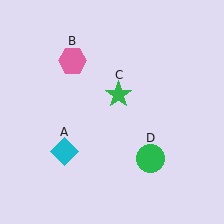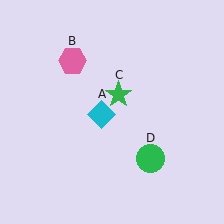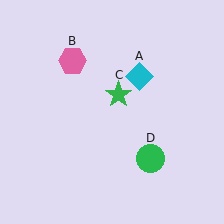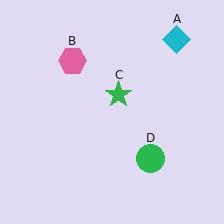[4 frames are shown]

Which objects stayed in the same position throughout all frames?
Pink hexagon (object B) and green star (object C) and green circle (object D) remained stationary.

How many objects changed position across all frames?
1 object changed position: cyan diamond (object A).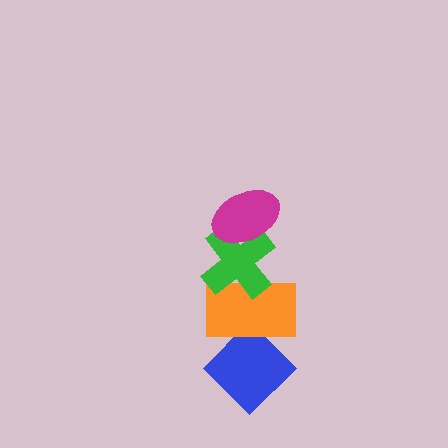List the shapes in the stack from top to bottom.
From top to bottom: the magenta ellipse, the green cross, the orange rectangle, the blue diamond.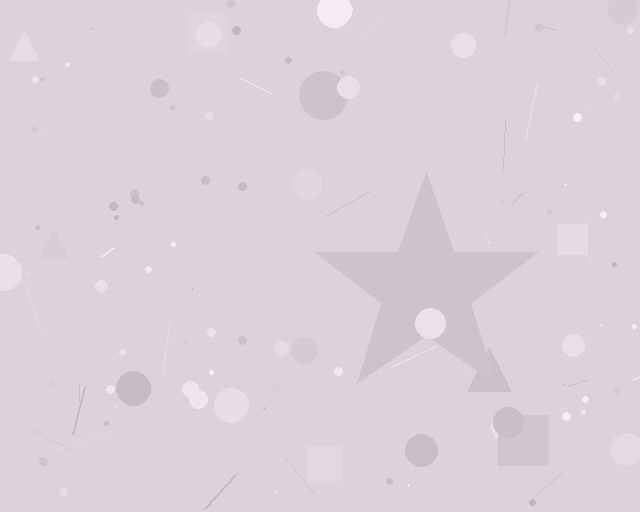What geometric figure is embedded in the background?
A star is embedded in the background.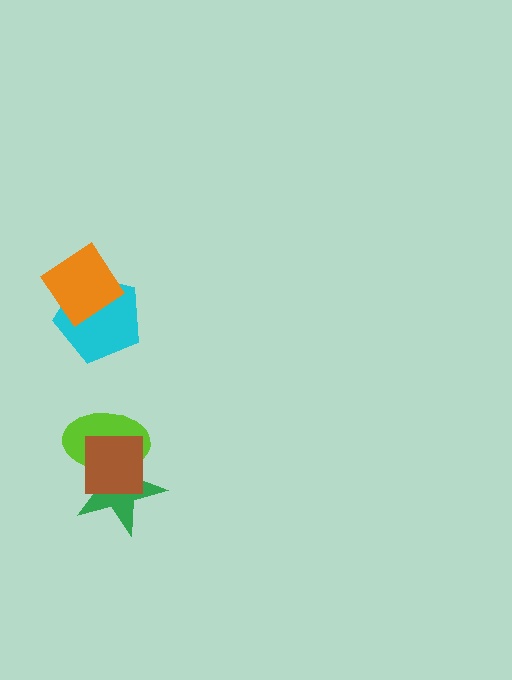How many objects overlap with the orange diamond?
1 object overlaps with the orange diamond.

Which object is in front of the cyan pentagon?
The orange diamond is in front of the cyan pentagon.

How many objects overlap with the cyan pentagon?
1 object overlaps with the cyan pentagon.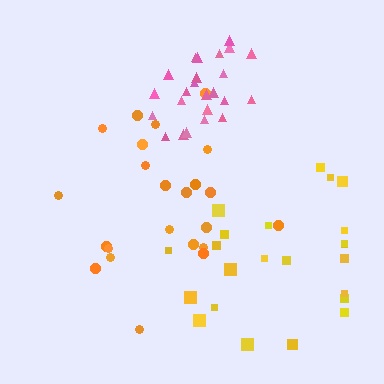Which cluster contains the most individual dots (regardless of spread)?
Pink (24).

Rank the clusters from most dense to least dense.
pink, orange, yellow.